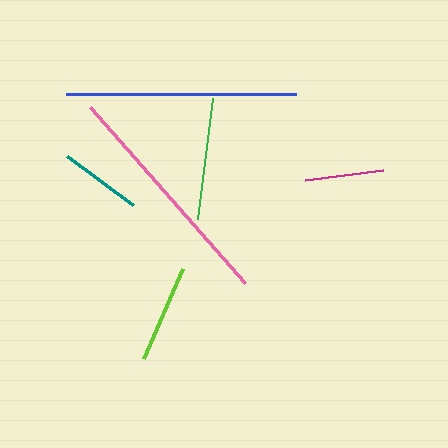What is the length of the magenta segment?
The magenta segment is approximately 78 pixels long.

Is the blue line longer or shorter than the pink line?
The pink line is longer than the blue line.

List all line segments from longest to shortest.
From longest to shortest: pink, blue, green, lime, teal, magenta.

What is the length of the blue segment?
The blue segment is approximately 230 pixels long.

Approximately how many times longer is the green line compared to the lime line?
The green line is approximately 1.2 times the length of the lime line.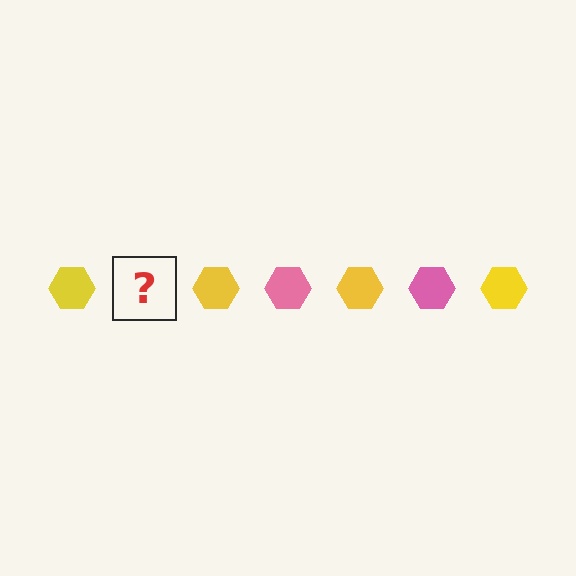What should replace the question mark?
The question mark should be replaced with a pink hexagon.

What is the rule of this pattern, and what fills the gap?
The rule is that the pattern cycles through yellow, pink hexagons. The gap should be filled with a pink hexagon.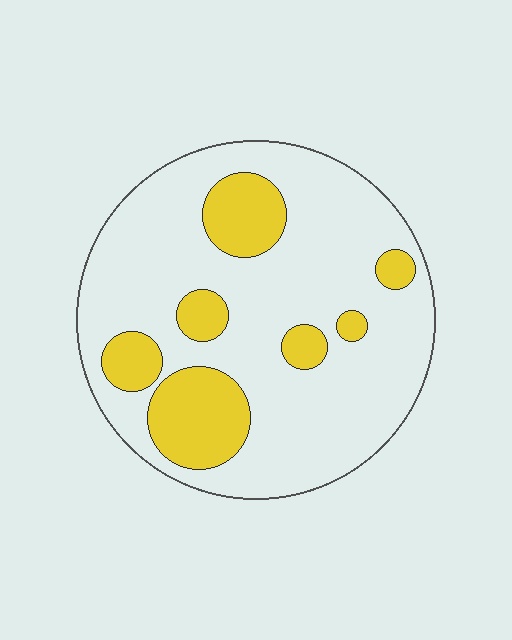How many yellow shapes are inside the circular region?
7.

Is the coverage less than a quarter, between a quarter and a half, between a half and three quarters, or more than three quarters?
Less than a quarter.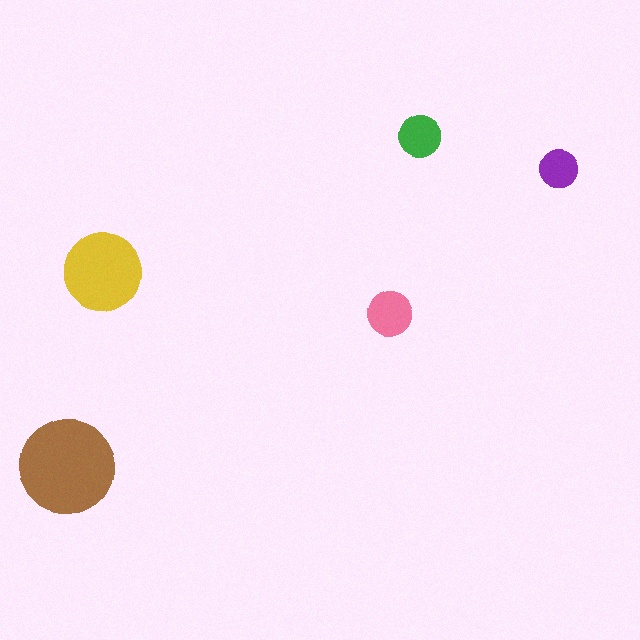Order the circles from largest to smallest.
the brown one, the yellow one, the pink one, the green one, the purple one.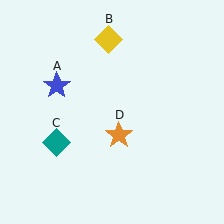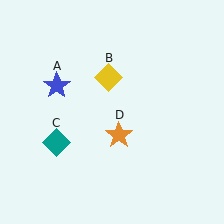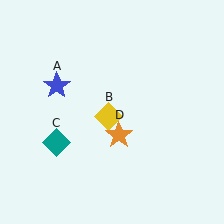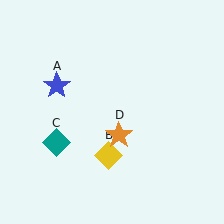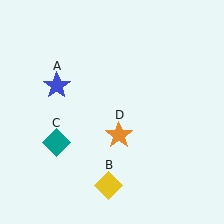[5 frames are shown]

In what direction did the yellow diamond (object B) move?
The yellow diamond (object B) moved down.